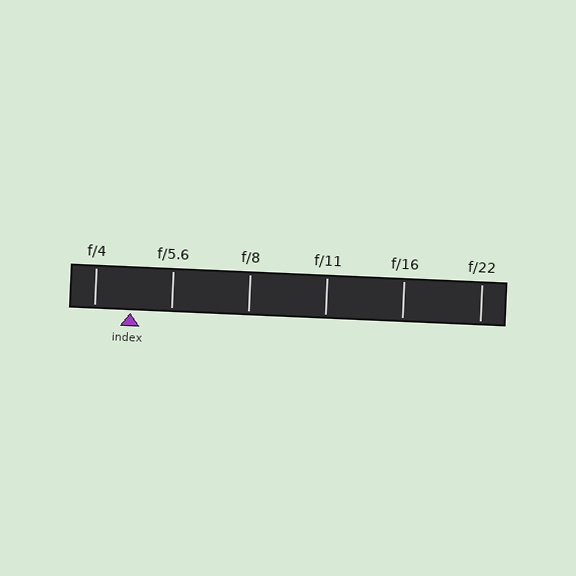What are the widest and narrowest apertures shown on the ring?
The widest aperture shown is f/4 and the narrowest is f/22.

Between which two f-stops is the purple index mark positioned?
The index mark is between f/4 and f/5.6.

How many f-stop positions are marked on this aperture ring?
There are 6 f-stop positions marked.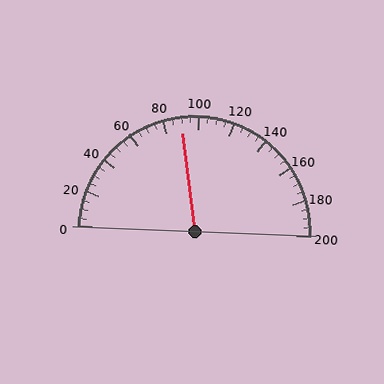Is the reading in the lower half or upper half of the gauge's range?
The reading is in the lower half of the range (0 to 200).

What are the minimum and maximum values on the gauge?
The gauge ranges from 0 to 200.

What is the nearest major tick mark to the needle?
The nearest major tick mark is 80.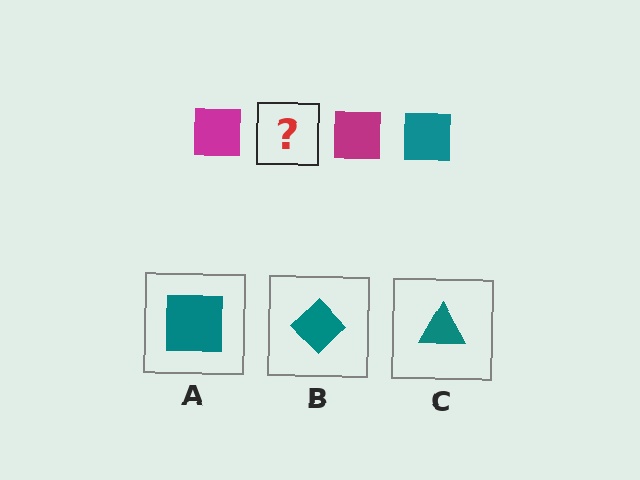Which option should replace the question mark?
Option A.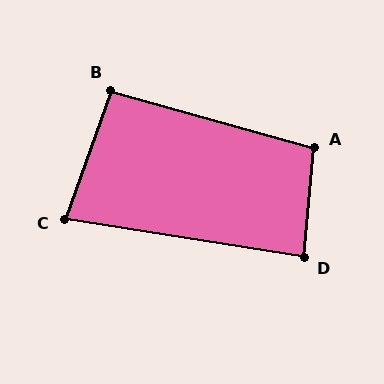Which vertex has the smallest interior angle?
C, at approximately 80 degrees.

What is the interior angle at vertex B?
Approximately 94 degrees (approximately right).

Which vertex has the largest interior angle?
A, at approximately 100 degrees.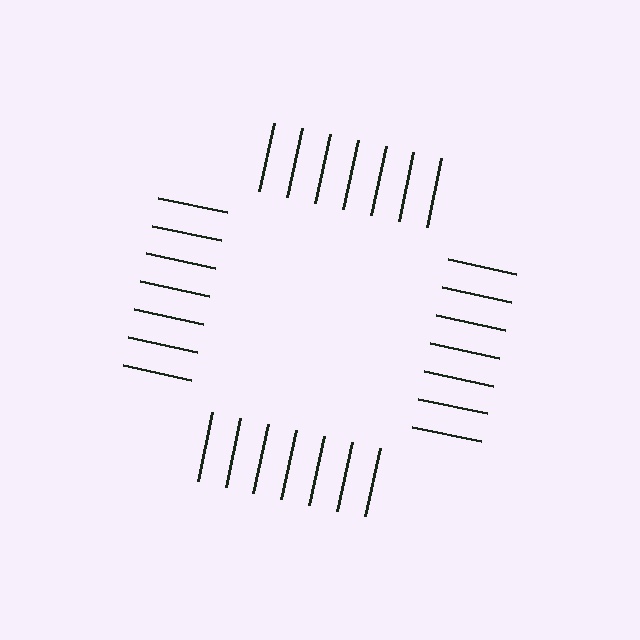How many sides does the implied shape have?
4 sides — the line-ends trace a square.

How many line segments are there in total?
28 — 7 along each of the 4 edges.